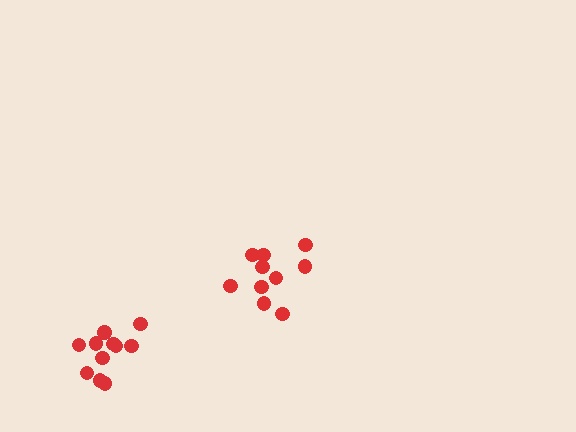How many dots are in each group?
Group 1: 11 dots, Group 2: 10 dots (21 total).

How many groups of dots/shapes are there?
There are 2 groups.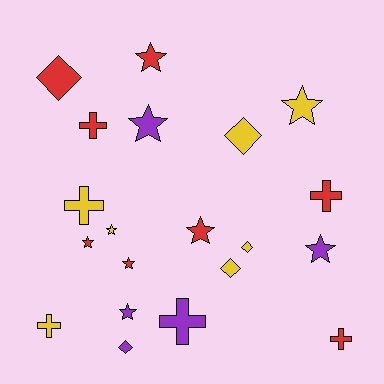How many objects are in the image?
There are 20 objects.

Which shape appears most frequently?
Star, with 9 objects.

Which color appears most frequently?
Red, with 8 objects.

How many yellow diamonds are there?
There are 3 yellow diamonds.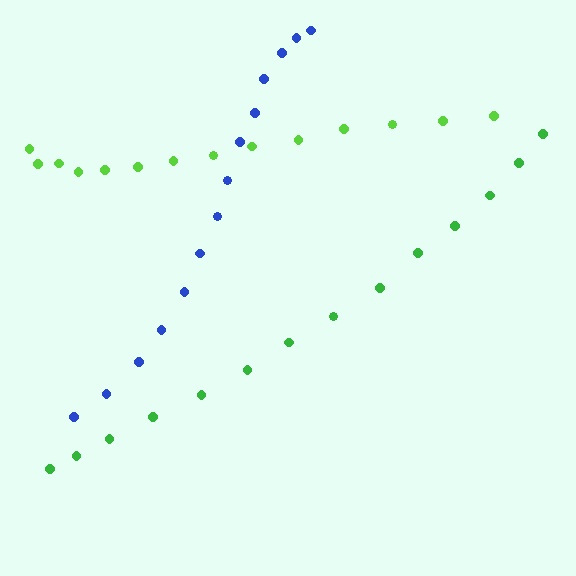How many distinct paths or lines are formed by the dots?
There are 3 distinct paths.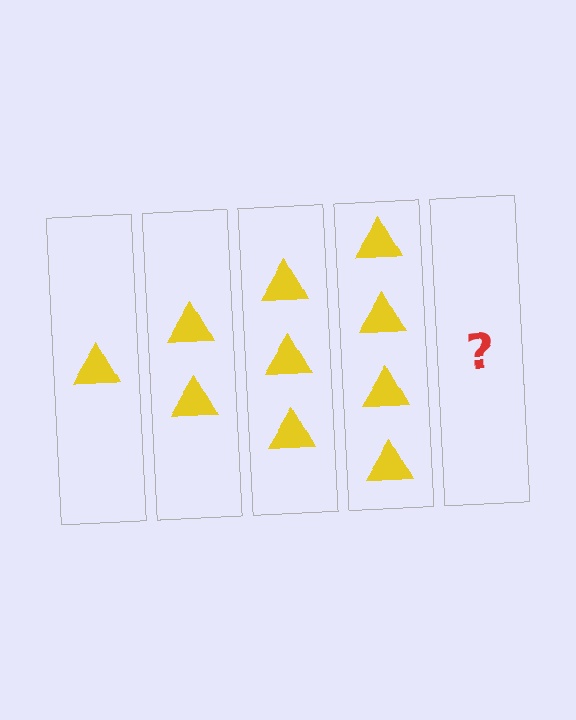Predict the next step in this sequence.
The next step is 5 triangles.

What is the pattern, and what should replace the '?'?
The pattern is that each step adds one more triangle. The '?' should be 5 triangles.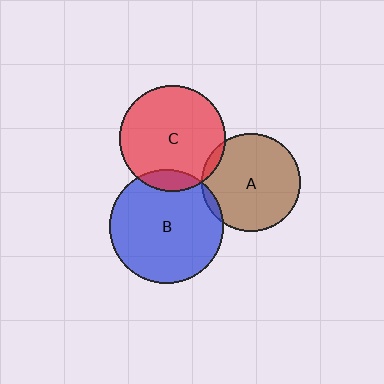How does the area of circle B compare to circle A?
Approximately 1.3 times.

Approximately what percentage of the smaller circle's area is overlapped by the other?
Approximately 5%.